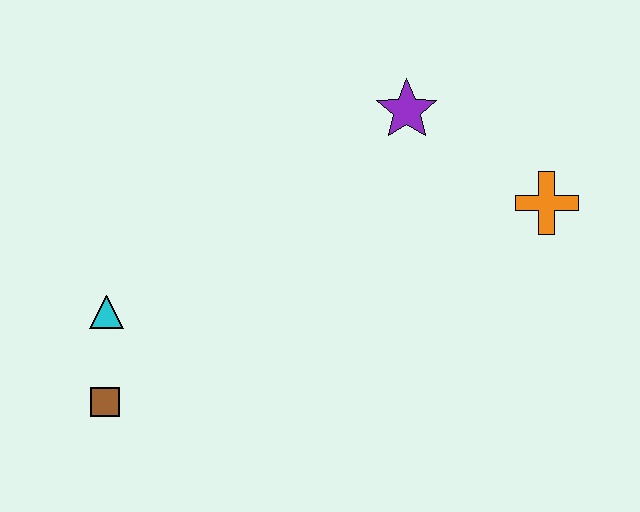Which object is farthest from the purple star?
The brown square is farthest from the purple star.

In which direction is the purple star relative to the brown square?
The purple star is to the right of the brown square.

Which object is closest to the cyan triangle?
The brown square is closest to the cyan triangle.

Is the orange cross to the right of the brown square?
Yes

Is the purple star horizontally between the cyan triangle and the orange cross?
Yes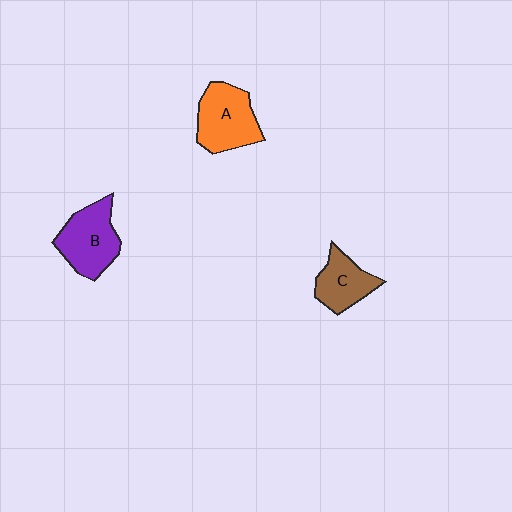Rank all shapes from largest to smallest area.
From largest to smallest: A (orange), B (purple), C (brown).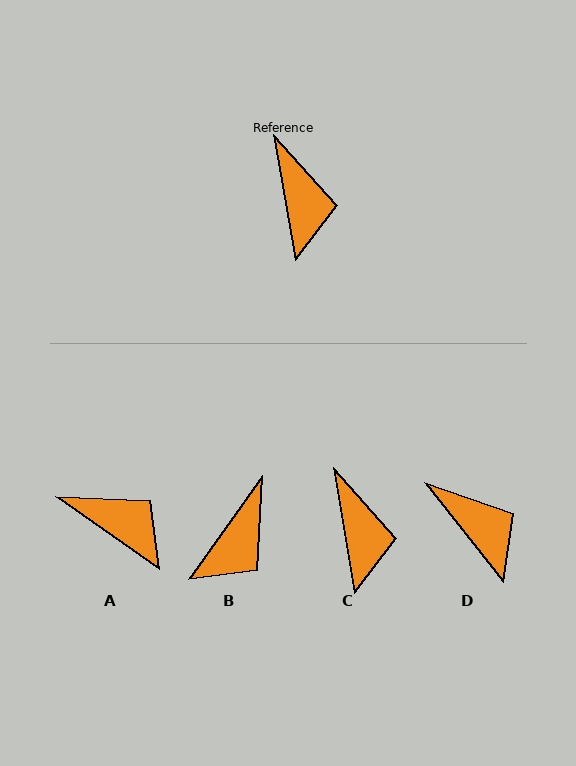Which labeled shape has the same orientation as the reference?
C.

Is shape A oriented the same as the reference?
No, it is off by about 45 degrees.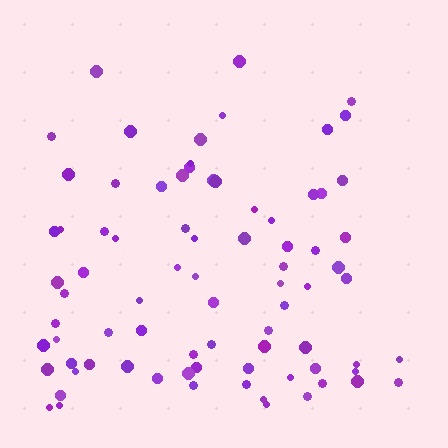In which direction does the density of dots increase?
From top to bottom, with the bottom side densest.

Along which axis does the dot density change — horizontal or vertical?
Vertical.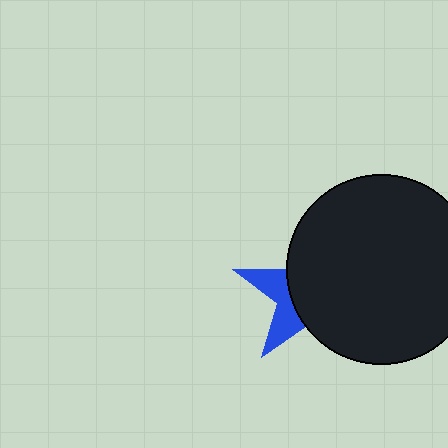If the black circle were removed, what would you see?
You would see the complete blue star.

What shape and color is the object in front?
The object in front is a black circle.